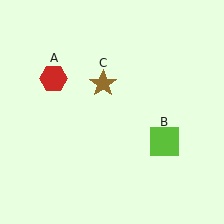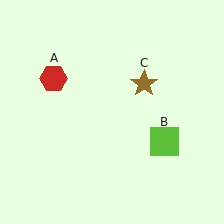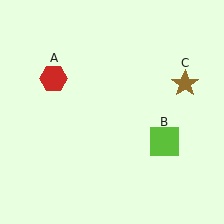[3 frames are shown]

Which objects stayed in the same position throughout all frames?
Red hexagon (object A) and lime square (object B) remained stationary.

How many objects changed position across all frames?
1 object changed position: brown star (object C).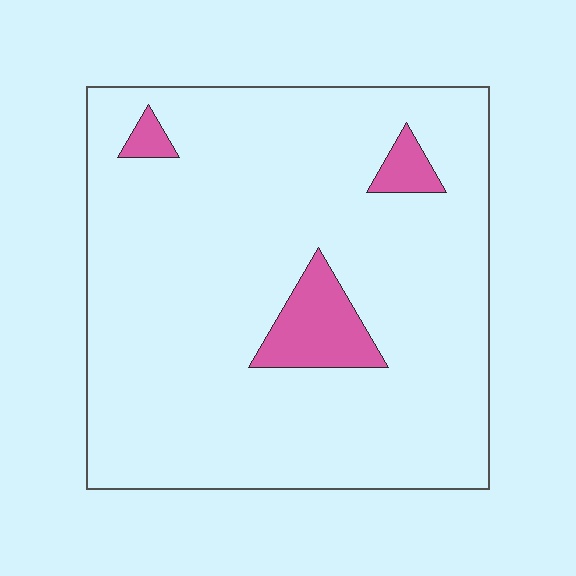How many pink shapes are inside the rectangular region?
3.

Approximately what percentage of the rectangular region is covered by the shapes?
Approximately 10%.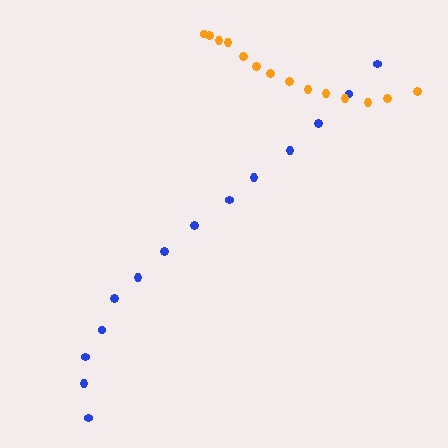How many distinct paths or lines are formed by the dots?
There are 2 distinct paths.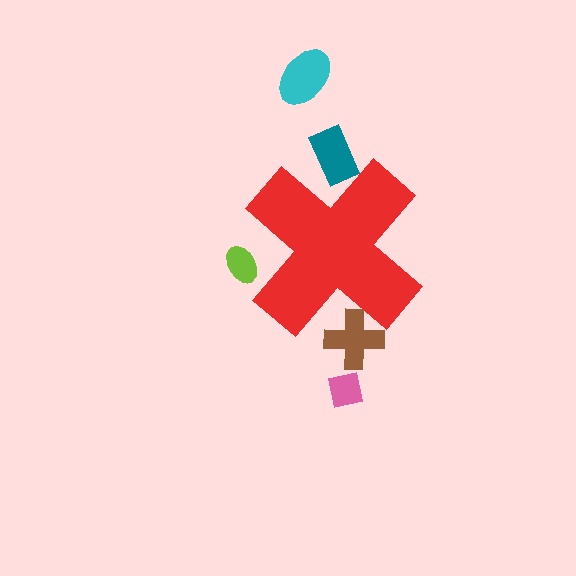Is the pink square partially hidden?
No, the pink square is fully visible.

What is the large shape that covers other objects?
A red cross.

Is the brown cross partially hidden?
Yes, the brown cross is partially hidden behind the red cross.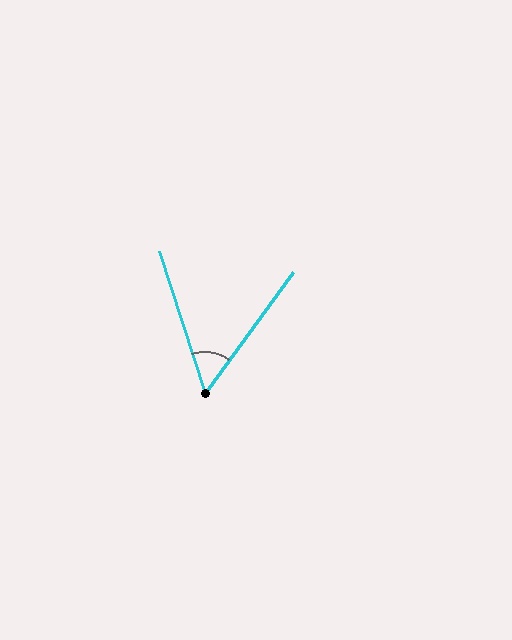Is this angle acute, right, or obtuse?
It is acute.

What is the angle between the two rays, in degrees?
Approximately 54 degrees.